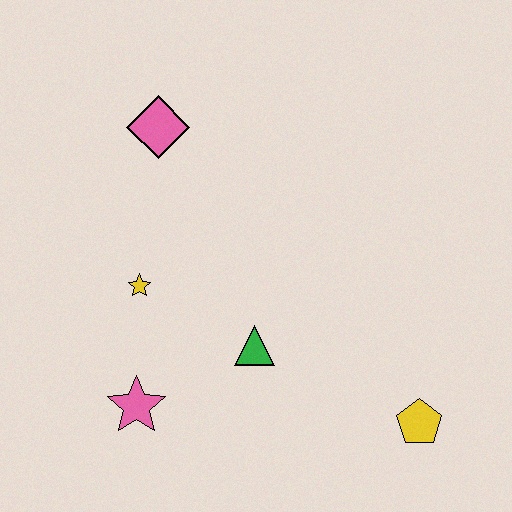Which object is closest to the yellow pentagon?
The green triangle is closest to the yellow pentagon.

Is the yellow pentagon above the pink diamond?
No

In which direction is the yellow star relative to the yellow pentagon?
The yellow star is to the left of the yellow pentagon.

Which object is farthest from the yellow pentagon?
The pink diamond is farthest from the yellow pentagon.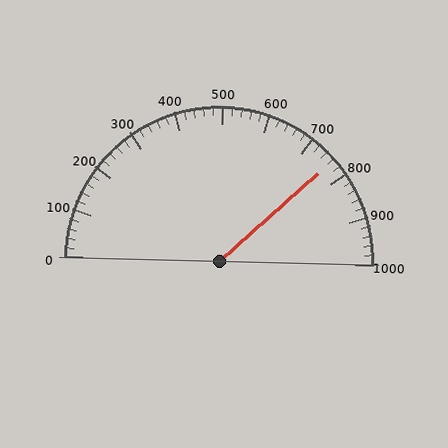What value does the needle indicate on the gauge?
The needle indicates approximately 760.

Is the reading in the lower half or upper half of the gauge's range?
The reading is in the upper half of the range (0 to 1000).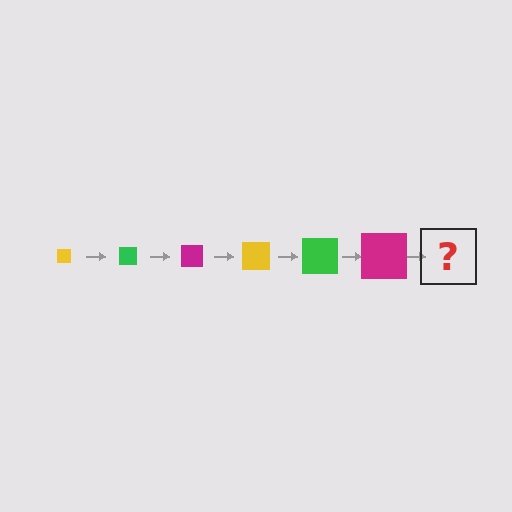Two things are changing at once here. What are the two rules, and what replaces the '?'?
The two rules are that the square grows larger each step and the color cycles through yellow, green, and magenta. The '?' should be a yellow square, larger than the previous one.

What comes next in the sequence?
The next element should be a yellow square, larger than the previous one.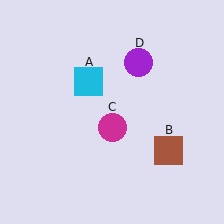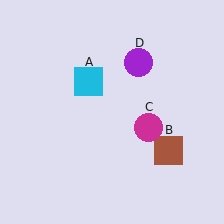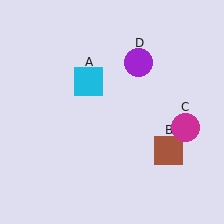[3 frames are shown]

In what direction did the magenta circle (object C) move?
The magenta circle (object C) moved right.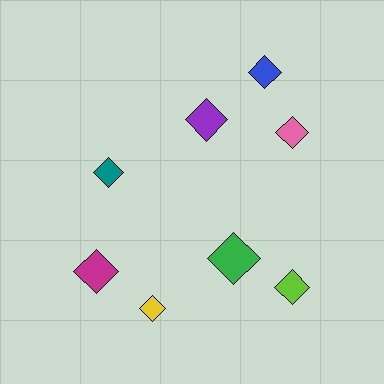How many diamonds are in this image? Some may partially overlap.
There are 8 diamonds.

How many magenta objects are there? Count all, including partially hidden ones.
There is 1 magenta object.